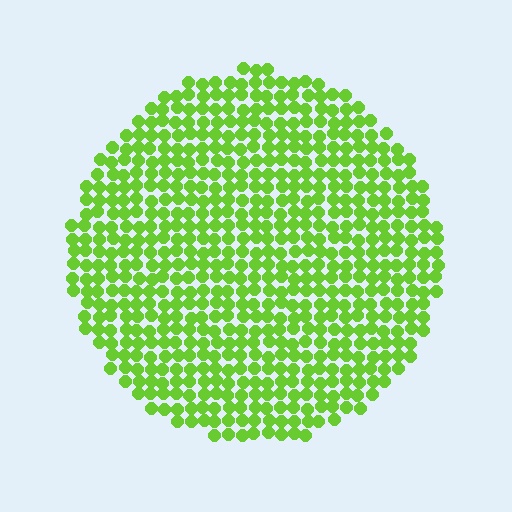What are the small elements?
The small elements are circles.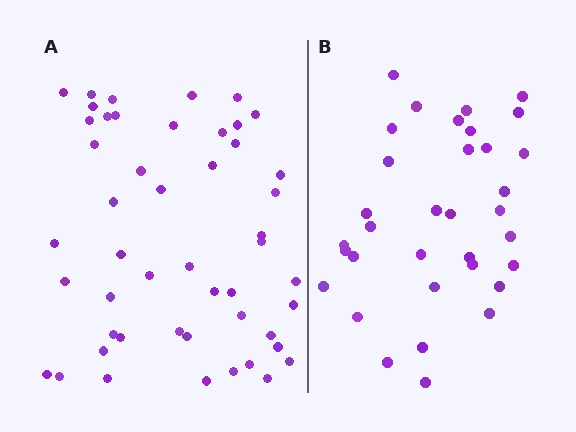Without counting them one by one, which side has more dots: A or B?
Region A (the left region) has more dots.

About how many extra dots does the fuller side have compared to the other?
Region A has approximately 15 more dots than region B.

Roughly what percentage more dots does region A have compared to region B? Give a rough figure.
About 45% more.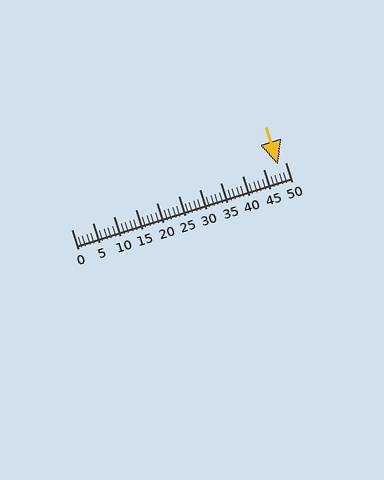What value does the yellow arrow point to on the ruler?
The yellow arrow points to approximately 48.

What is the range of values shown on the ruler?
The ruler shows values from 0 to 50.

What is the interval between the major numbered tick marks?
The major tick marks are spaced 5 units apart.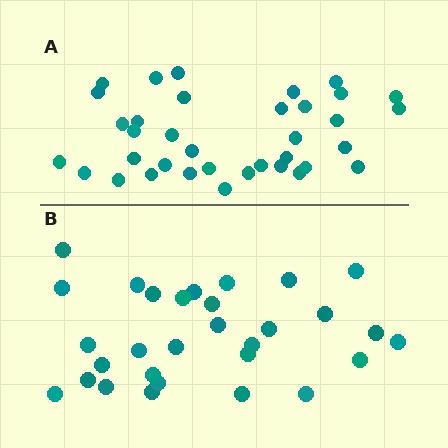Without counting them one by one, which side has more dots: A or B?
Region A (the top region) has more dots.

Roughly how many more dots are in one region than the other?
Region A has about 6 more dots than region B.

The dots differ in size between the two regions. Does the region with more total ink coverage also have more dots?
No. Region B has more total ink coverage because its dots are larger, but region A actually contains more individual dots. Total area can be misleading — the number of items is what matters here.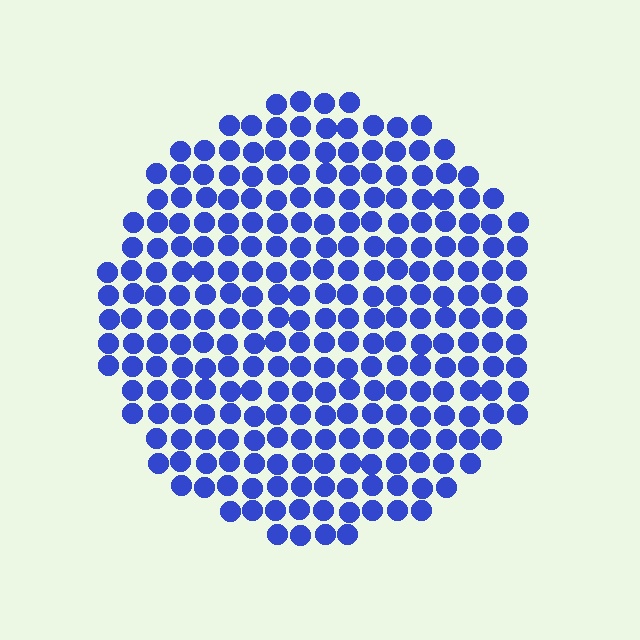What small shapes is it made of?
It is made of small circles.